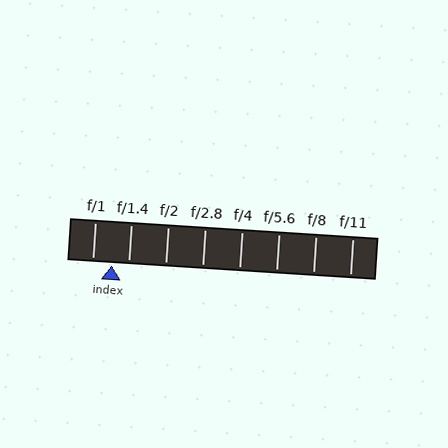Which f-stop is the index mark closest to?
The index mark is closest to f/1.4.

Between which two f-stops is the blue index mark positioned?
The index mark is between f/1 and f/1.4.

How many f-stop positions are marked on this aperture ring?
There are 8 f-stop positions marked.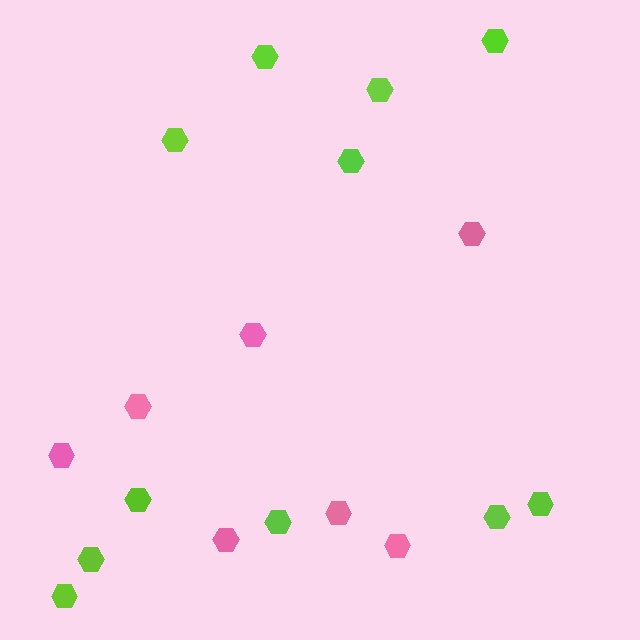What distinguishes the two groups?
There are 2 groups: one group of lime hexagons (11) and one group of pink hexagons (7).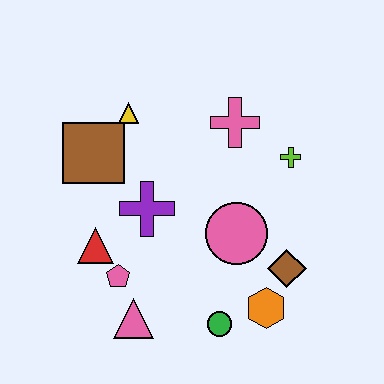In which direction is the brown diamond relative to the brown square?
The brown diamond is to the right of the brown square.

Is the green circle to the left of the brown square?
No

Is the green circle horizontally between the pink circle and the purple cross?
Yes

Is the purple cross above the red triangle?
Yes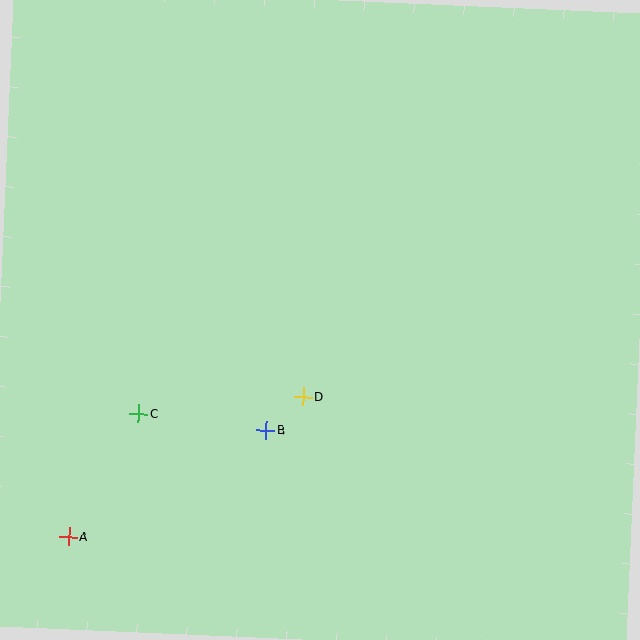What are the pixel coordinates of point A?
Point A is at (69, 537).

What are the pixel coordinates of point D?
Point D is at (303, 396).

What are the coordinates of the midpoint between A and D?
The midpoint between A and D is at (186, 467).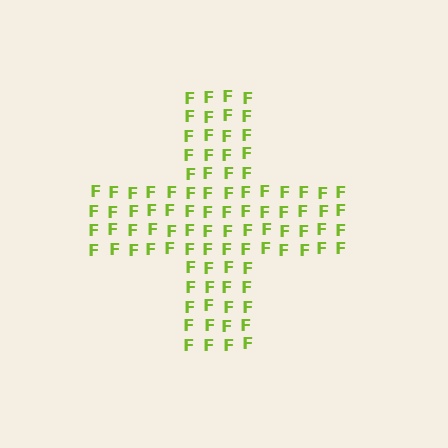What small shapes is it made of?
It is made of small letter F's.